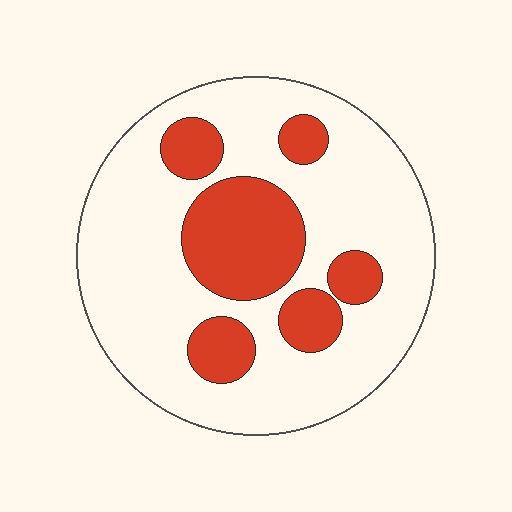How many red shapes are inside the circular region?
6.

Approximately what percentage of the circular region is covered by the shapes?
Approximately 25%.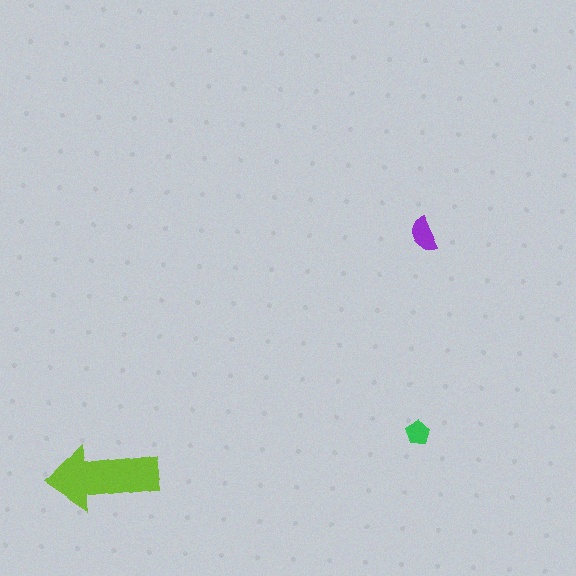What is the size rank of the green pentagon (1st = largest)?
3rd.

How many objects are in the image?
There are 3 objects in the image.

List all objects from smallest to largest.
The green pentagon, the purple semicircle, the lime arrow.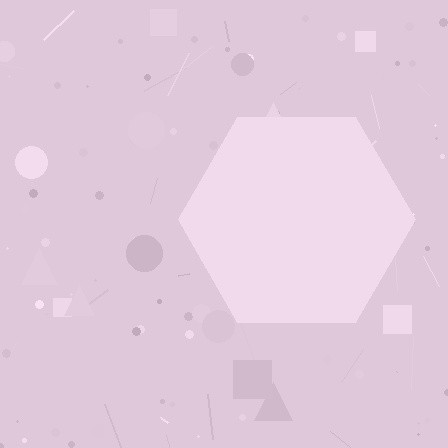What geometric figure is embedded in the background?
A hexagon is embedded in the background.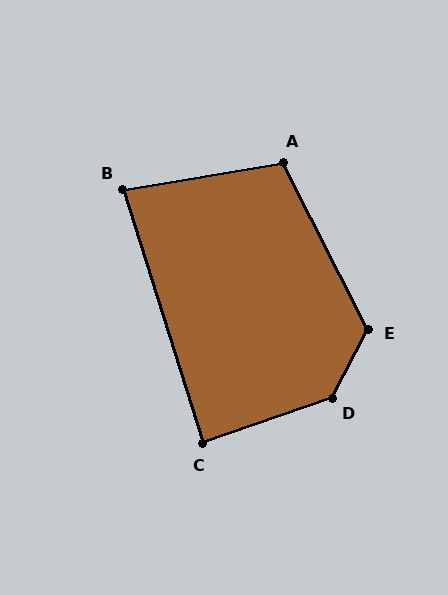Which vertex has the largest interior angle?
D, at approximately 137 degrees.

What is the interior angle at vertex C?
Approximately 88 degrees (approximately right).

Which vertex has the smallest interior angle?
B, at approximately 82 degrees.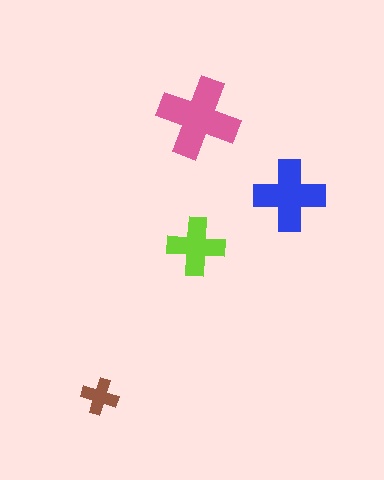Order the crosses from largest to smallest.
the pink one, the blue one, the lime one, the brown one.